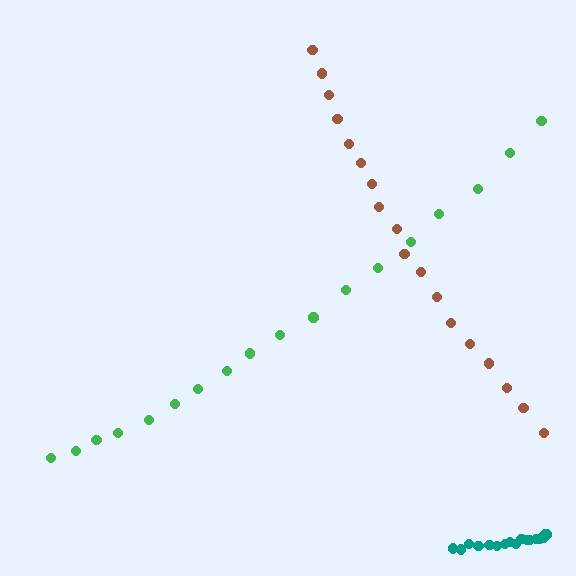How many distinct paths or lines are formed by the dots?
There are 3 distinct paths.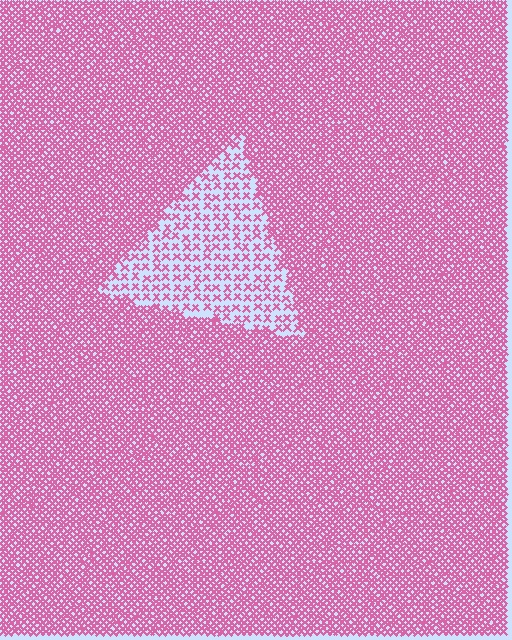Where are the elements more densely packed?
The elements are more densely packed outside the triangle boundary.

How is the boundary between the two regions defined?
The boundary is defined by a change in element density (approximately 2.7x ratio). All elements are the same color, size, and shape.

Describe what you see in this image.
The image contains small pink elements arranged at two different densities. A triangle-shaped region is visible where the elements are less densely packed than the surrounding area.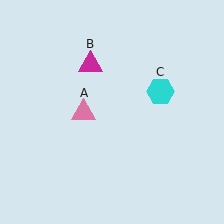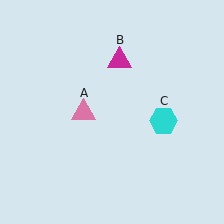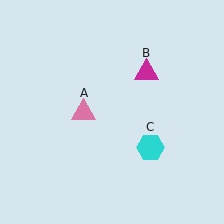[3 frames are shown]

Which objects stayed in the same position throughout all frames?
Pink triangle (object A) remained stationary.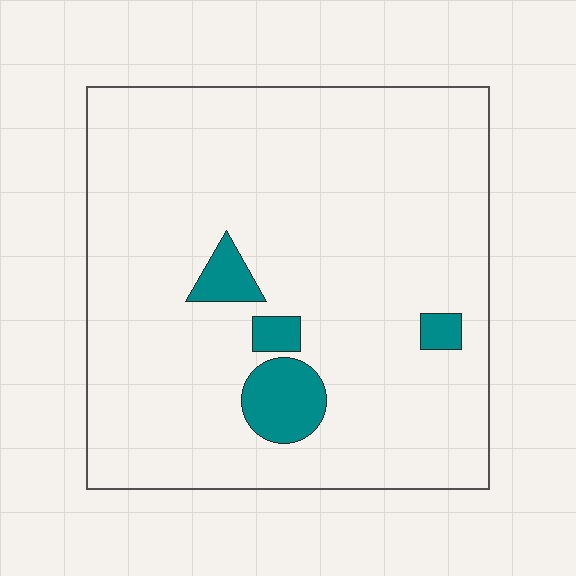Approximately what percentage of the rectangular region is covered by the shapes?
Approximately 5%.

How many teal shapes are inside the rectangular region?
4.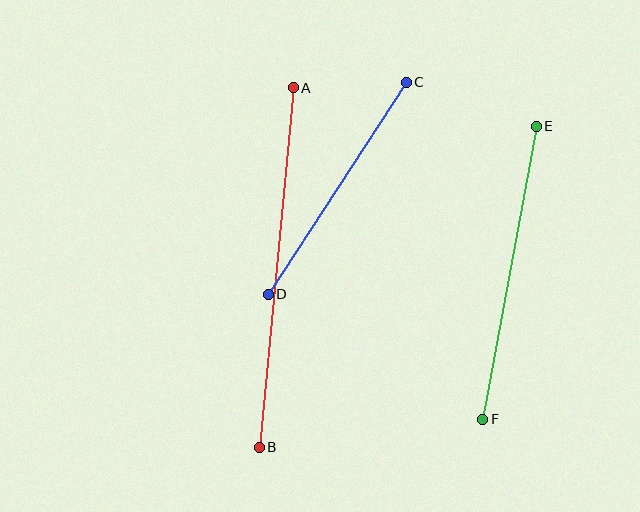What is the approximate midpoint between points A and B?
The midpoint is at approximately (276, 267) pixels.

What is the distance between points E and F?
The distance is approximately 298 pixels.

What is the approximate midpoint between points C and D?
The midpoint is at approximately (337, 188) pixels.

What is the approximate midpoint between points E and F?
The midpoint is at approximately (509, 273) pixels.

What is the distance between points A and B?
The distance is approximately 361 pixels.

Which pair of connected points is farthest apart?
Points A and B are farthest apart.